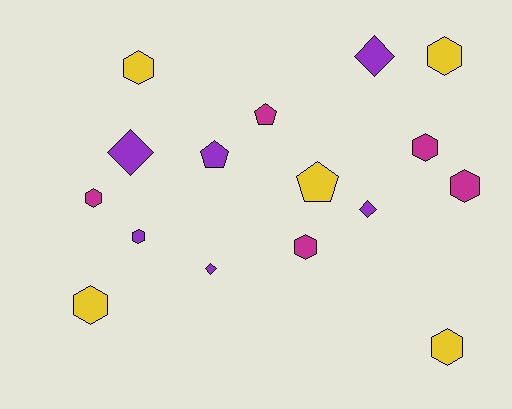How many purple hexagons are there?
There is 1 purple hexagon.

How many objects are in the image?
There are 16 objects.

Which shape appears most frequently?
Hexagon, with 9 objects.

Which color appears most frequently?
Purple, with 6 objects.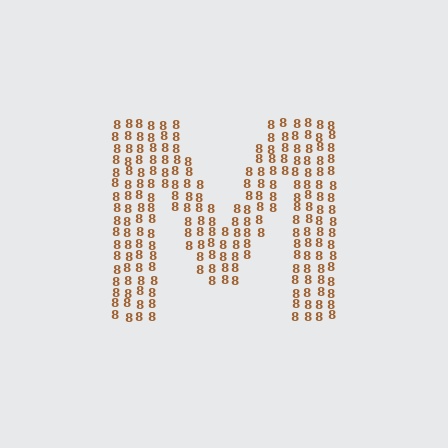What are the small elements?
The small elements are digit 8's.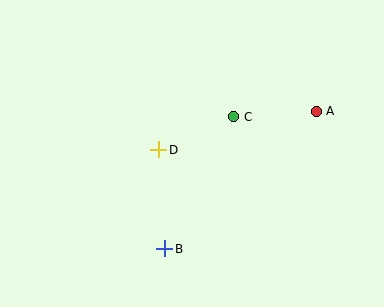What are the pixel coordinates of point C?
Point C is at (234, 117).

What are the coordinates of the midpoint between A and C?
The midpoint between A and C is at (275, 114).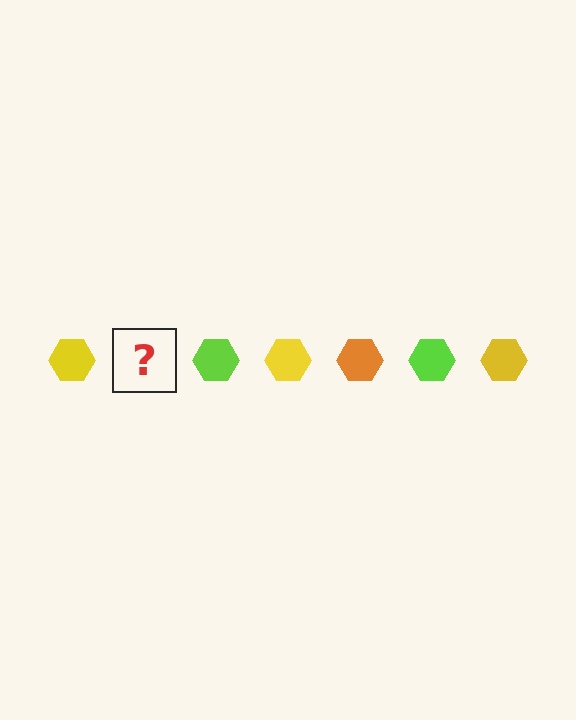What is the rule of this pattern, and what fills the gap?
The rule is that the pattern cycles through yellow, orange, lime hexagons. The gap should be filled with an orange hexagon.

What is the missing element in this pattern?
The missing element is an orange hexagon.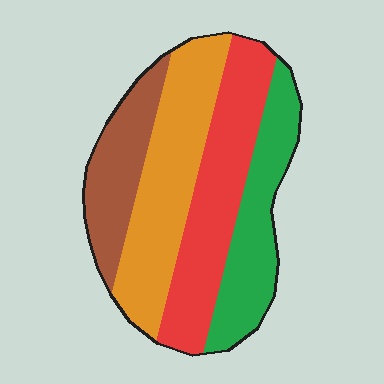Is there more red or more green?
Red.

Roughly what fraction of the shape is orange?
Orange covers around 30% of the shape.